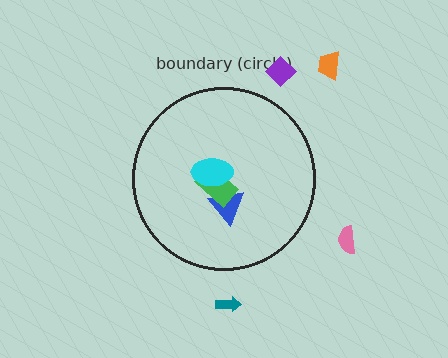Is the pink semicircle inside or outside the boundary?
Outside.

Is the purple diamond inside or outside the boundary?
Outside.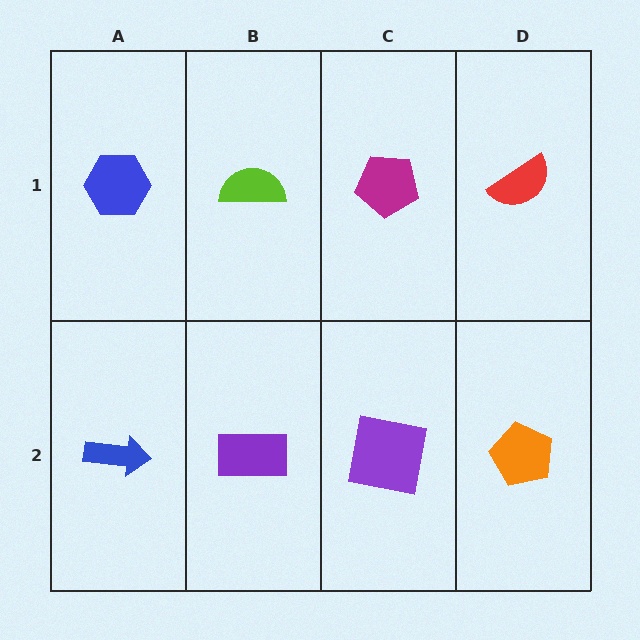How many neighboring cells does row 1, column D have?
2.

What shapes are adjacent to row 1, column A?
A blue arrow (row 2, column A), a lime semicircle (row 1, column B).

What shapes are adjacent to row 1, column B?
A purple rectangle (row 2, column B), a blue hexagon (row 1, column A), a magenta pentagon (row 1, column C).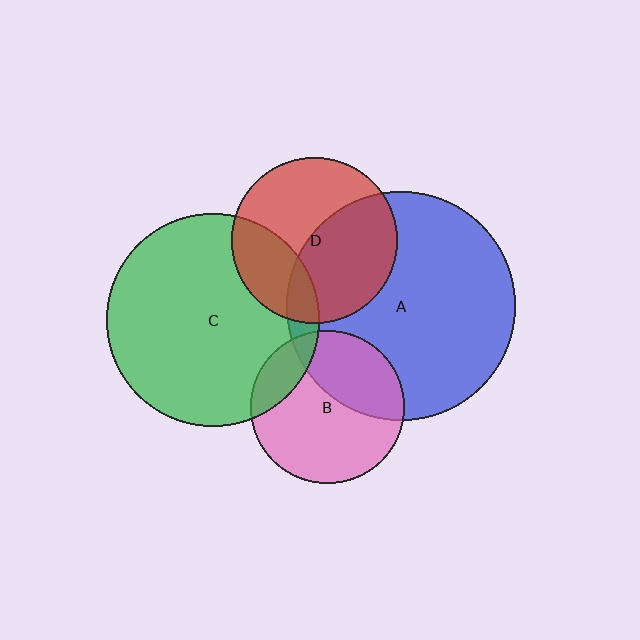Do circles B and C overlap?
Yes.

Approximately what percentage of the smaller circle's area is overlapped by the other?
Approximately 15%.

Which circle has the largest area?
Circle A (blue).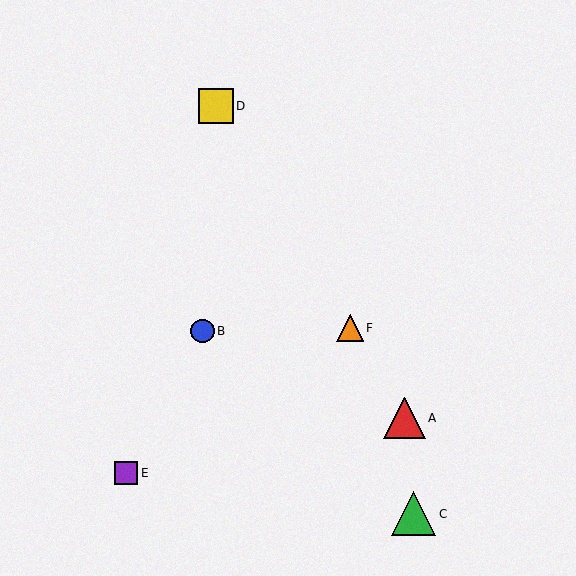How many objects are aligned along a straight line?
3 objects (A, D, F) are aligned along a straight line.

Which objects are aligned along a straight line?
Objects A, D, F are aligned along a straight line.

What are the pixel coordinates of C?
Object C is at (414, 514).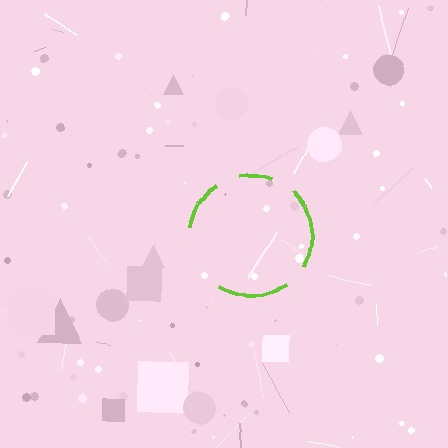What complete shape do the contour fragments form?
The contour fragments form a circle.